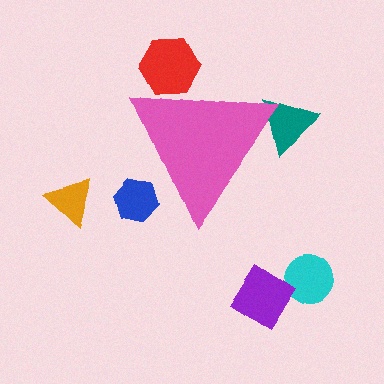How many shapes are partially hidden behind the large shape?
3 shapes are partially hidden.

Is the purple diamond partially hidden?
No, the purple diamond is fully visible.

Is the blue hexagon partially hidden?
Yes, the blue hexagon is partially hidden behind the pink triangle.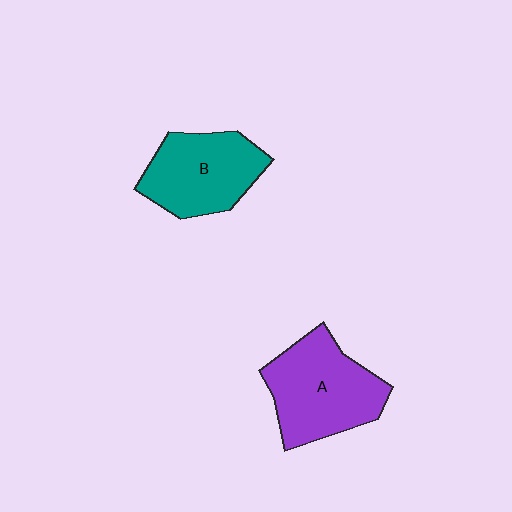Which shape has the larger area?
Shape A (purple).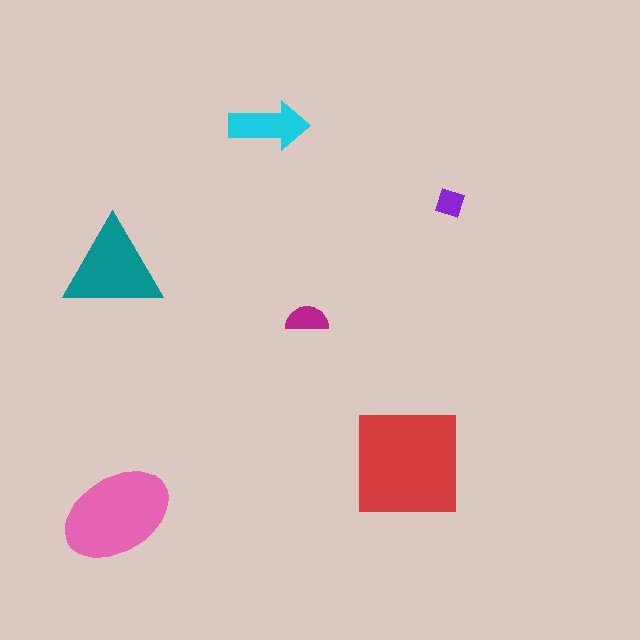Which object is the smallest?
The purple diamond.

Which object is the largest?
The red square.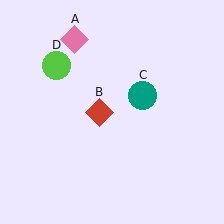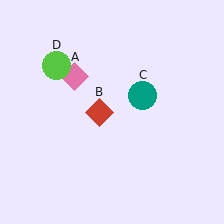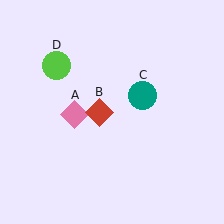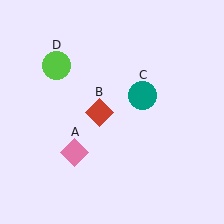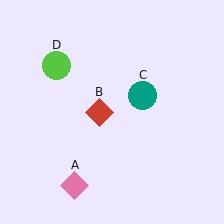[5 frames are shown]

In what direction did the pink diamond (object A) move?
The pink diamond (object A) moved down.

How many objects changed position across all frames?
1 object changed position: pink diamond (object A).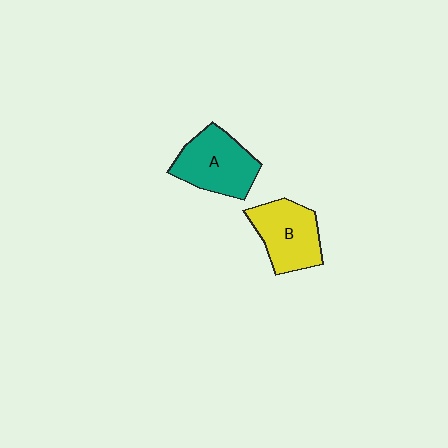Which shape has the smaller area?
Shape B (yellow).